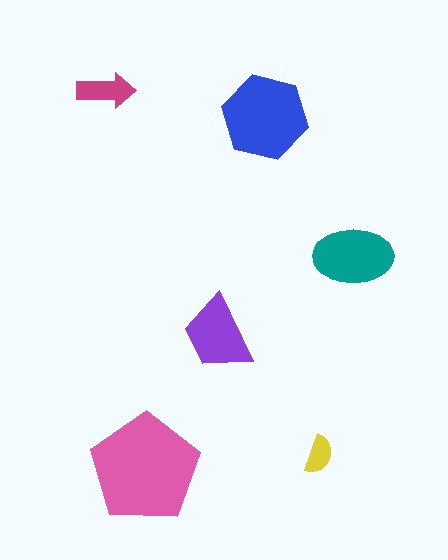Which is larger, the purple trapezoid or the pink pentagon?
The pink pentagon.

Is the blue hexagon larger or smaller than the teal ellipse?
Larger.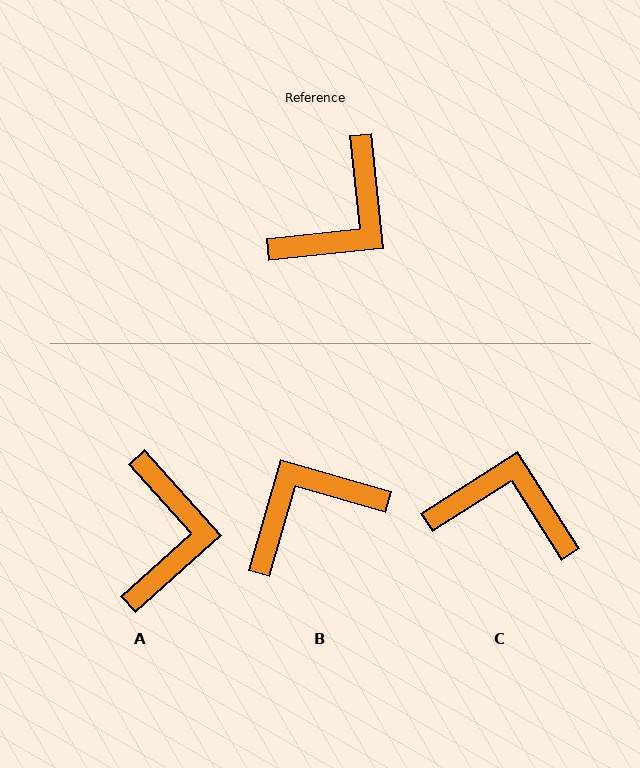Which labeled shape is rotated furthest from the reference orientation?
B, about 158 degrees away.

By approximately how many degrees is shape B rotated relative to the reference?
Approximately 158 degrees counter-clockwise.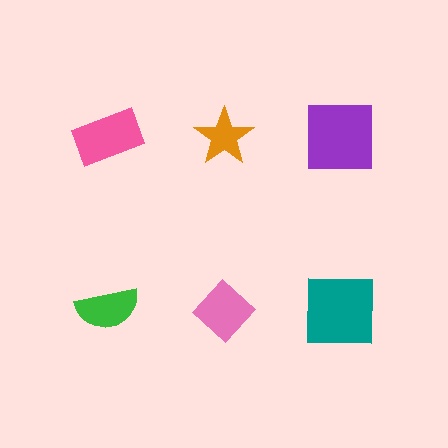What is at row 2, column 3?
A teal square.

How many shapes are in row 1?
3 shapes.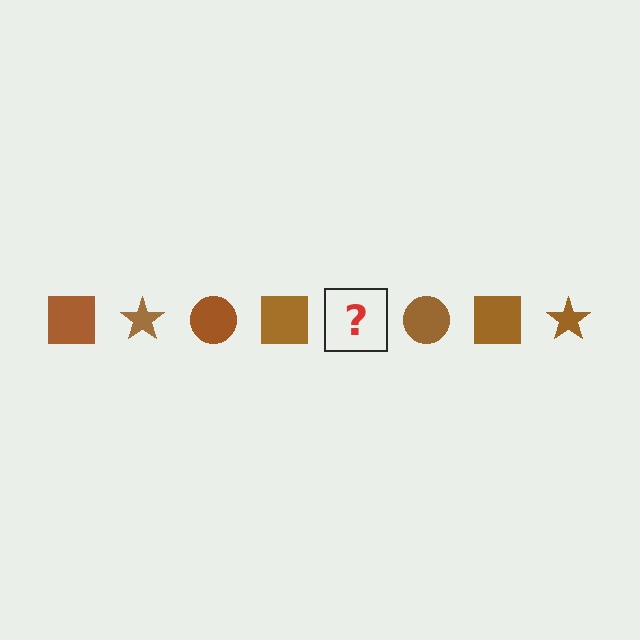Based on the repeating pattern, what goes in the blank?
The blank should be a brown star.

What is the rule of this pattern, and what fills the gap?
The rule is that the pattern cycles through square, star, circle shapes in brown. The gap should be filled with a brown star.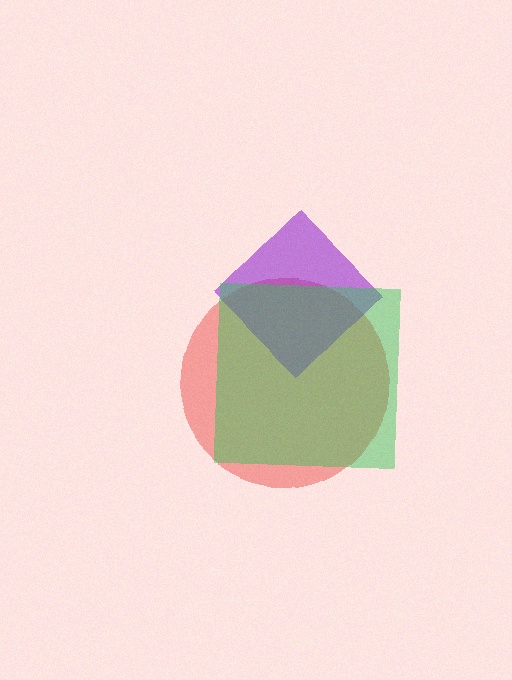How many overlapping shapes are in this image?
There are 3 overlapping shapes in the image.